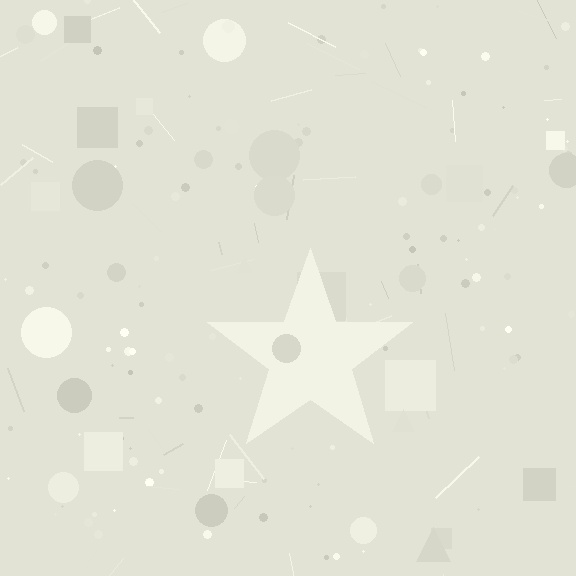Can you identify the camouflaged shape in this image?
The camouflaged shape is a star.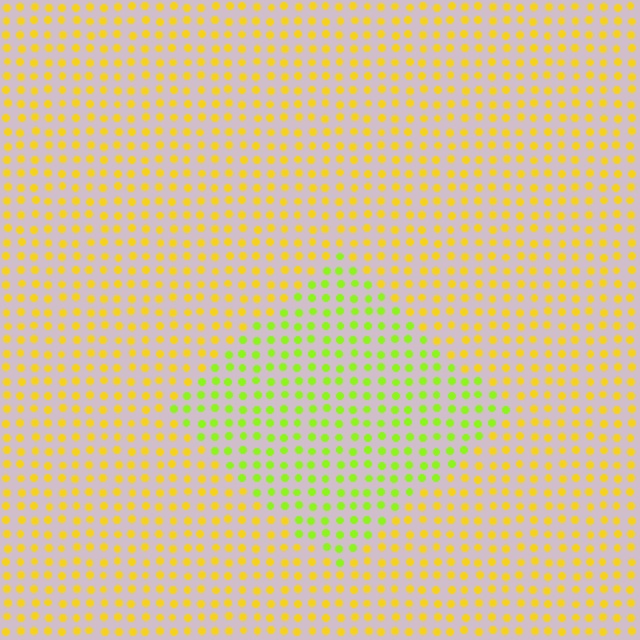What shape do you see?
I see a diamond.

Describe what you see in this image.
The image is filled with small yellow elements in a uniform arrangement. A diamond-shaped region is visible where the elements are tinted to a slightly different hue, forming a subtle color boundary.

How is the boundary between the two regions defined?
The boundary is defined purely by a slight shift in hue (about 39 degrees). Spacing, size, and orientation are identical on both sides.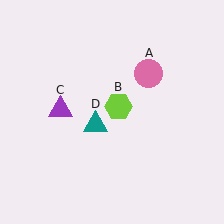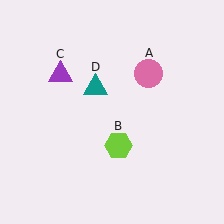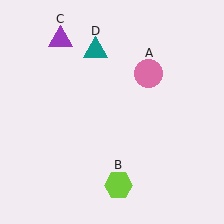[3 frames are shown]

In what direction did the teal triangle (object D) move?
The teal triangle (object D) moved up.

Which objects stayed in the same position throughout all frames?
Pink circle (object A) remained stationary.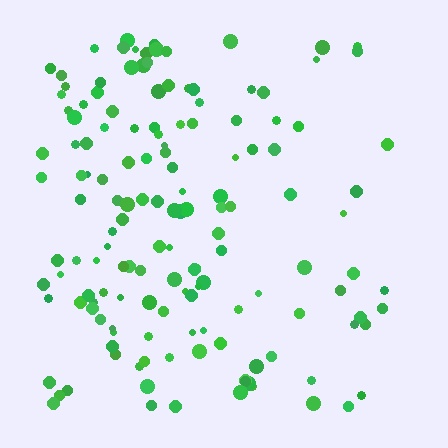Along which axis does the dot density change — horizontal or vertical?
Horizontal.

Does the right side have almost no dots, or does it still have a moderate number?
Still a moderate number, just noticeably fewer than the left.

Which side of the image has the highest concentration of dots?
The left.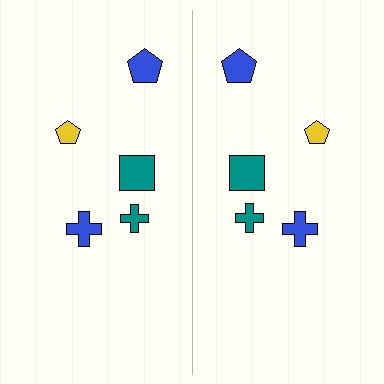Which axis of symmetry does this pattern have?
The pattern has a vertical axis of symmetry running through the center of the image.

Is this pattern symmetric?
Yes, this pattern has bilateral (reflection) symmetry.